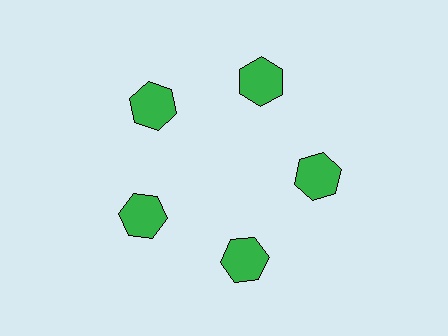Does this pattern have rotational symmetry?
Yes, this pattern has 5-fold rotational symmetry. It looks the same after rotating 72 degrees around the center.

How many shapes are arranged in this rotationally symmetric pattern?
There are 5 shapes, arranged in 5 groups of 1.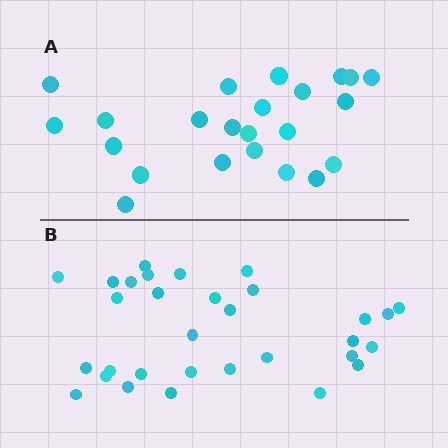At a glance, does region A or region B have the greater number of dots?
Region B (the bottom region) has more dots.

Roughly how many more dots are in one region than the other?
Region B has roughly 8 or so more dots than region A.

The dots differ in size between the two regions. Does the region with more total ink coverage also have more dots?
No. Region A has more total ink coverage because its dots are larger, but region B actually contains more individual dots. Total area can be misleading — the number of items is what matters here.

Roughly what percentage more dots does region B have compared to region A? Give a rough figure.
About 35% more.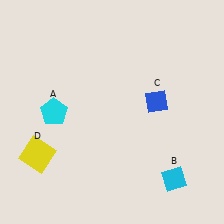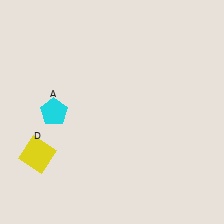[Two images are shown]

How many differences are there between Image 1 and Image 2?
There are 2 differences between the two images.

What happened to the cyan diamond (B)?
The cyan diamond (B) was removed in Image 2. It was in the bottom-right area of Image 1.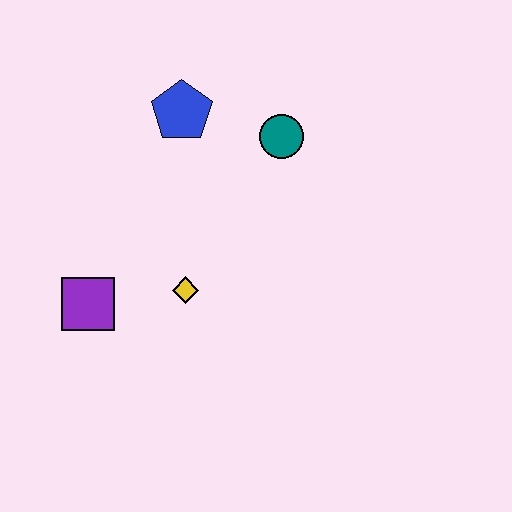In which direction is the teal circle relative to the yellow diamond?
The teal circle is above the yellow diamond.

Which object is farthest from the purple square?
The teal circle is farthest from the purple square.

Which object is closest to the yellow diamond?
The purple square is closest to the yellow diamond.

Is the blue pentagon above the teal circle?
Yes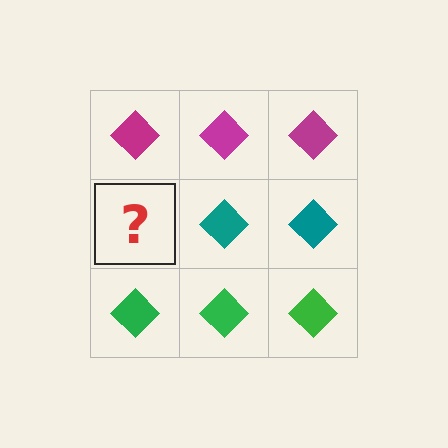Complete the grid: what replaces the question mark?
The question mark should be replaced with a teal diamond.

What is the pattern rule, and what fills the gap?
The rule is that each row has a consistent color. The gap should be filled with a teal diamond.